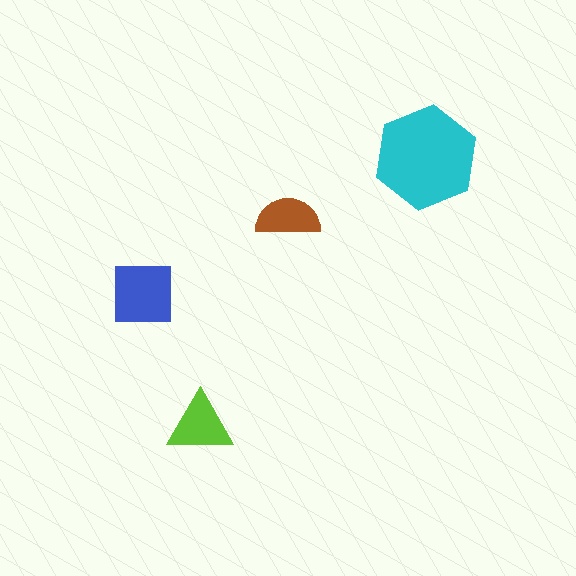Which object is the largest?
The cyan hexagon.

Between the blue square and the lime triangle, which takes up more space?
The blue square.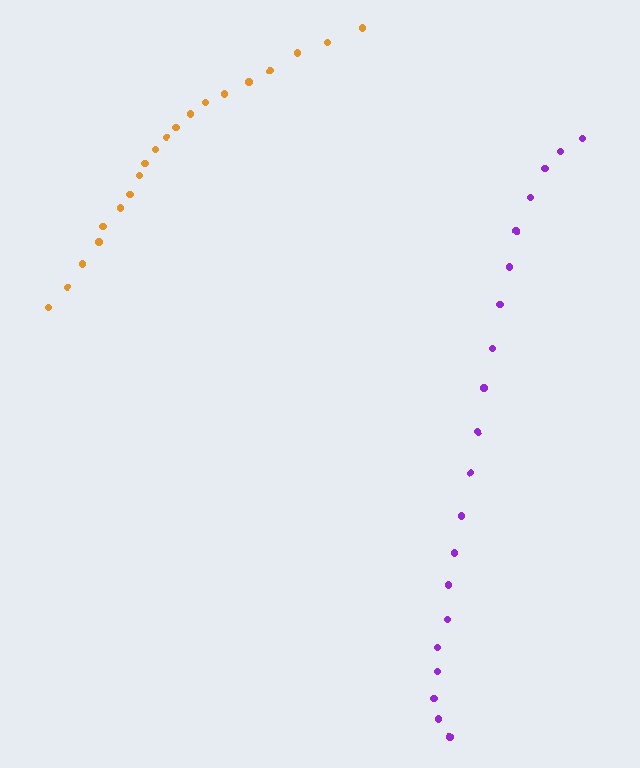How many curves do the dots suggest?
There are 2 distinct paths.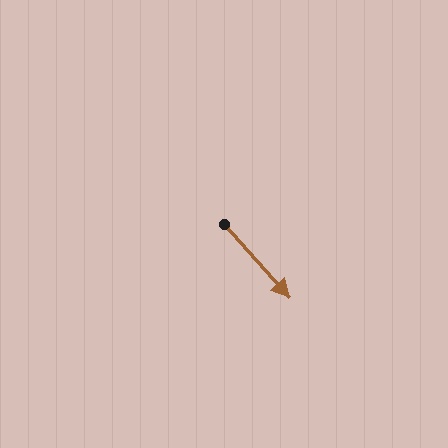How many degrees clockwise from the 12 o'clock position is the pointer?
Approximately 138 degrees.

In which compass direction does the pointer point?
Southeast.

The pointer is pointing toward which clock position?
Roughly 5 o'clock.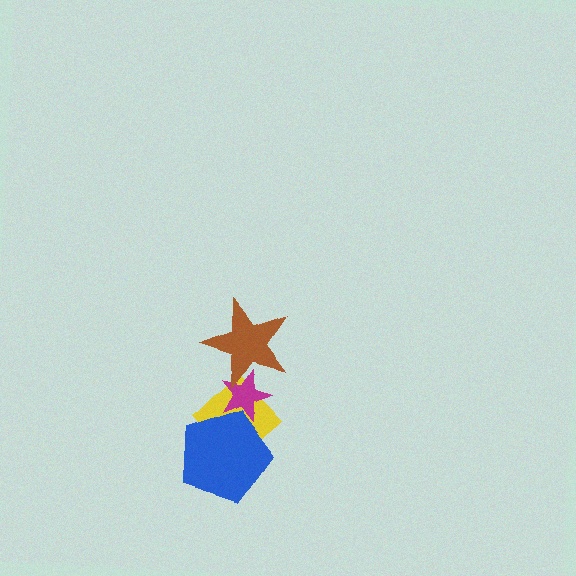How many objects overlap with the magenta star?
3 objects overlap with the magenta star.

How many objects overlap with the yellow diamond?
2 objects overlap with the yellow diamond.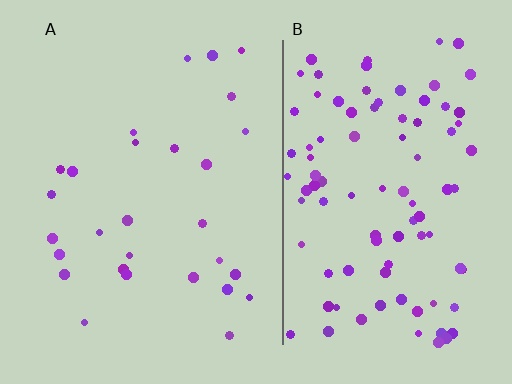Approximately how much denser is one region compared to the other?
Approximately 3.5× — region B over region A.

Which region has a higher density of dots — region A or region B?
B (the right).